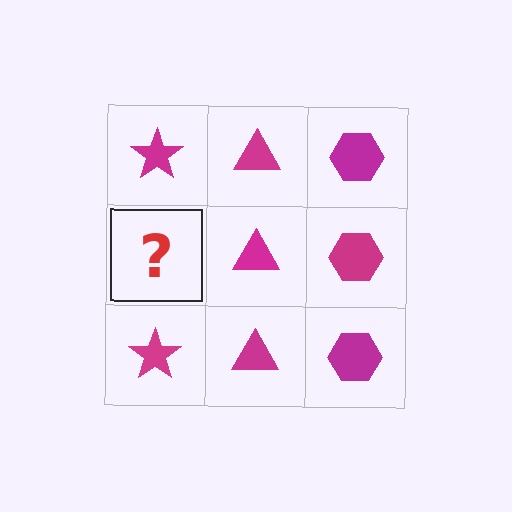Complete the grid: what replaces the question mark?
The question mark should be replaced with a magenta star.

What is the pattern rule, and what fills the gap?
The rule is that each column has a consistent shape. The gap should be filled with a magenta star.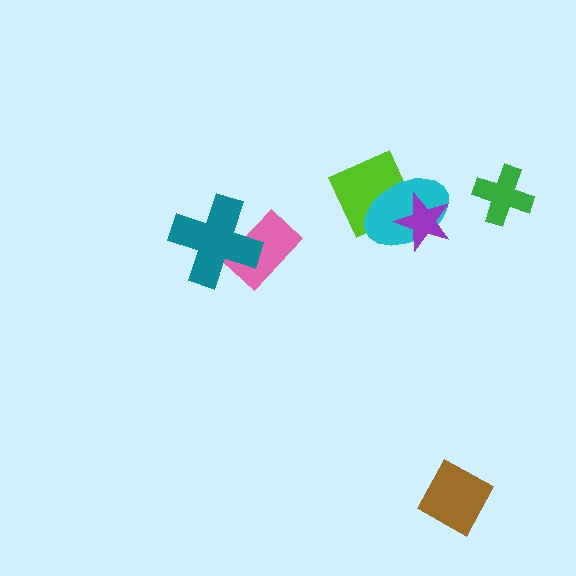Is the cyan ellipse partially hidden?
Yes, it is partially covered by another shape.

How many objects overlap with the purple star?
2 objects overlap with the purple star.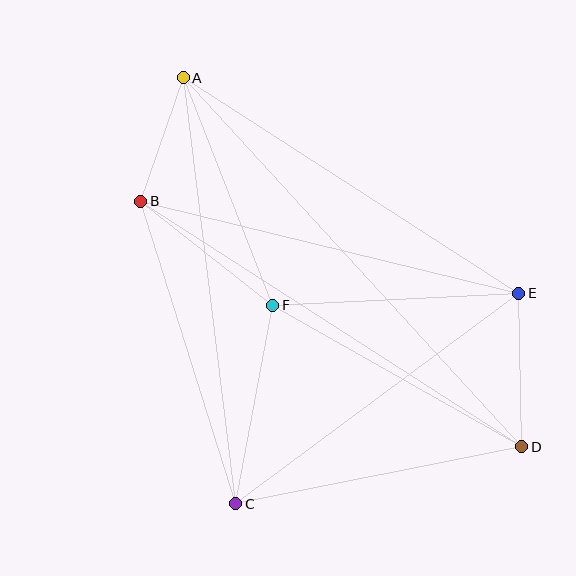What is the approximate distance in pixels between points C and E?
The distance between C and E is approximately 353 pixels.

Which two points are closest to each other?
Points A and B are closest to each other.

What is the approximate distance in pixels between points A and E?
The distance between A and E is approximately 399 pixels.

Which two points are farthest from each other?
Points A and D are farthest from each other.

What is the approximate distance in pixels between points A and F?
The distance between A and F is approximately 245 pixels.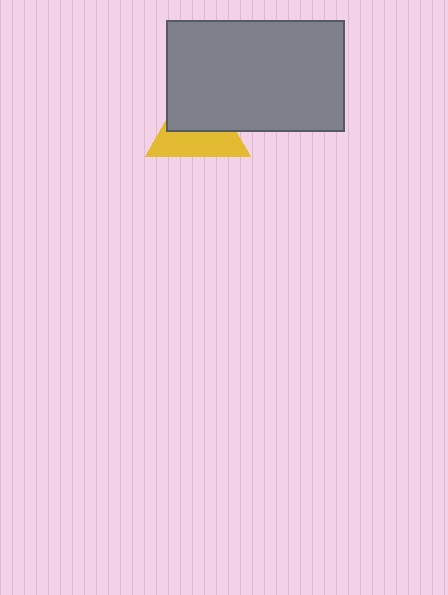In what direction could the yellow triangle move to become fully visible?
The yellow triangle could move down. That would shift it out from behind the gray rectangle entirely.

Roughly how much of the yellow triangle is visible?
About half of it is visible (roughly 49%).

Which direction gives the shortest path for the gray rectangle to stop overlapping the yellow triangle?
Moving up gives the shortest separation.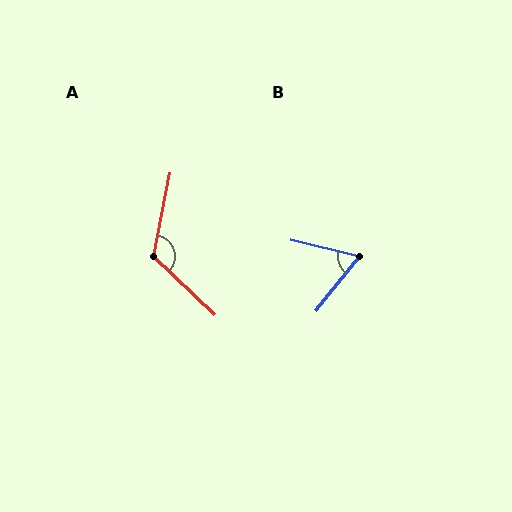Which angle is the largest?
A, at approximately 123 degrees.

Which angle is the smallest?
B, at approximately 64 degrees.